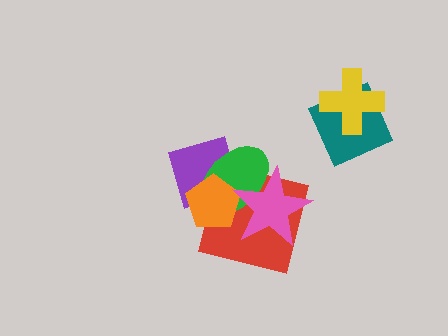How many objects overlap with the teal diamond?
1 object overlaps with the teal diamond.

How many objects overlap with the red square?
4 objects overlap with the red square.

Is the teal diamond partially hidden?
Yes, it is partially covered by another shape.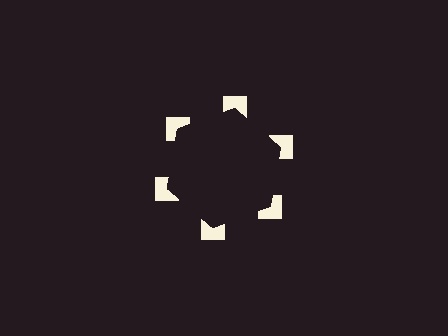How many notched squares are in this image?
There are 6 — one at each vertex of the illusory hexagon.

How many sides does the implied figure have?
6 sides.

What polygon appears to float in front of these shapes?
An illusory hexagon — its edges are inferred from the aligned wedge cuts in the notched squares, not physically drawn.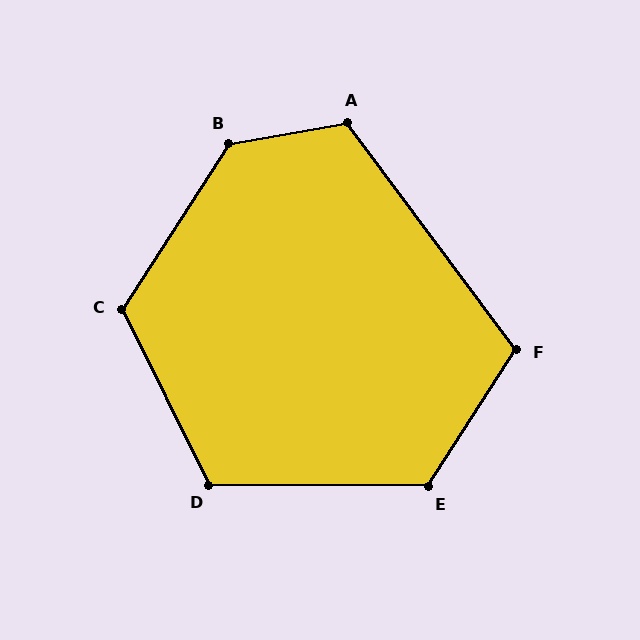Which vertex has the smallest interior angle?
F, at approximately 111 degrees.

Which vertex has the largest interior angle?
B, at approximately 133 degrees.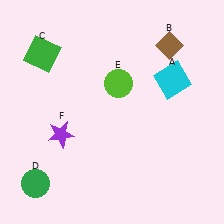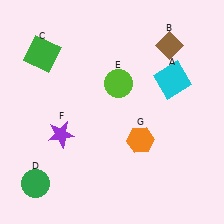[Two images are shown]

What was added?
An orange hexagon (G) was added in Image 2.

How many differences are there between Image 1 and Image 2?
There is 1 difference between the two images.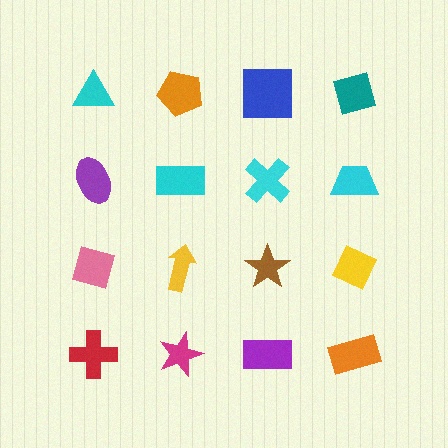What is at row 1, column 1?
A cyan triangle.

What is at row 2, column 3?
A cyan cross.